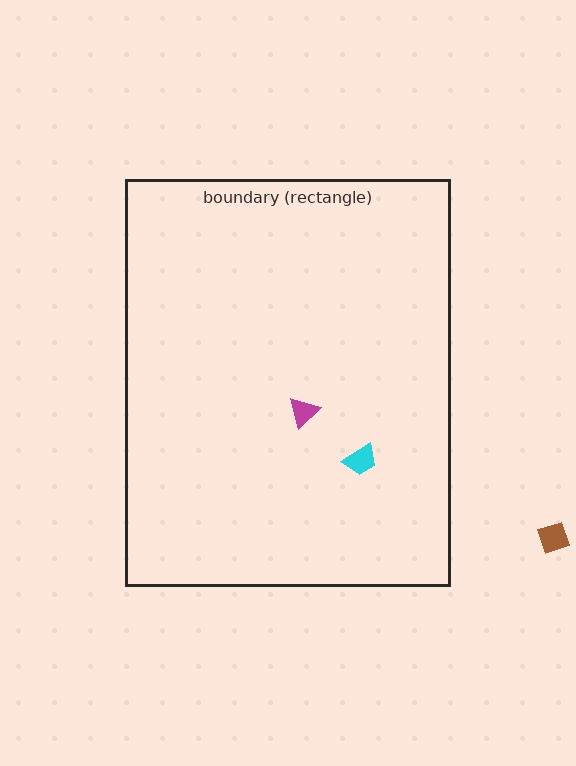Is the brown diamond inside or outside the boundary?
Outside.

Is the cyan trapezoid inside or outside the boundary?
Inside.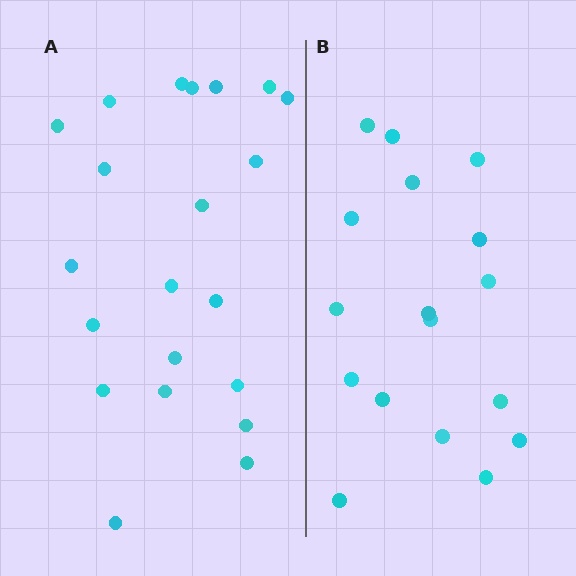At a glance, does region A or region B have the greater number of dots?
Region A (the left region) has more dots.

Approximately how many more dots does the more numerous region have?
Region A has about 4 more dots than region B.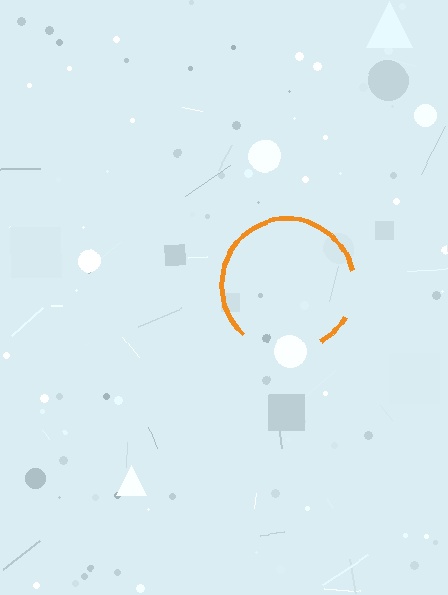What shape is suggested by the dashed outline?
The dashed outline suggests a circle.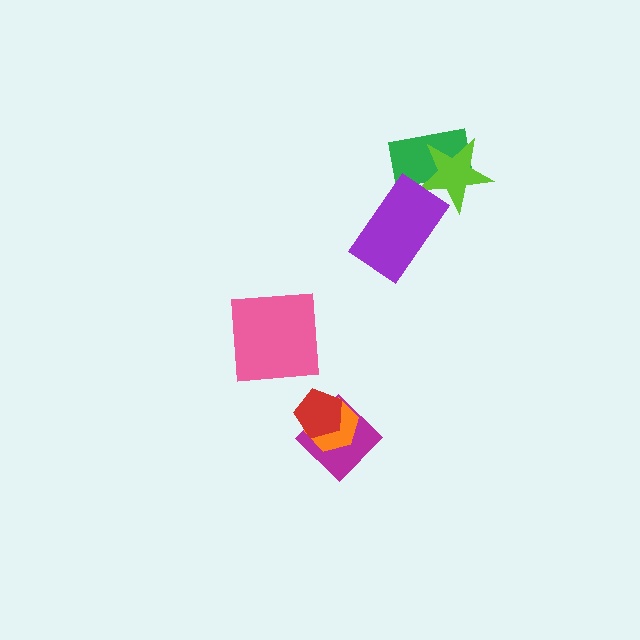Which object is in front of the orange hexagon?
The red pentagon is in front of the orange hexagon.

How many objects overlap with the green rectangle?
2 objects overlap with the green rectangle.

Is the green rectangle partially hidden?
Yes, it is partially covered by another shape.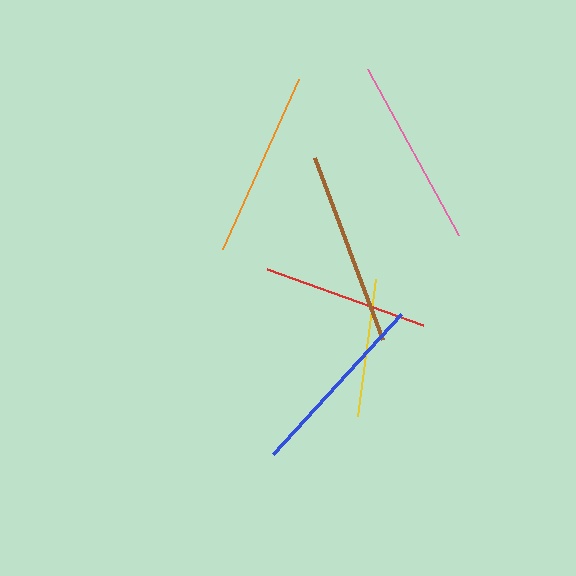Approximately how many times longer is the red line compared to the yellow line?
The red line is approximately 1.2 times the length of the yellow line.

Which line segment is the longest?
The brown line is the longest at approximately 195 pixels.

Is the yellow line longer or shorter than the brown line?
The brown line is longer than the yellow line.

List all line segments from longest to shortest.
From longest to shortest: brown, blue, pink, orange, red, yellow.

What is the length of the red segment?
The red segment is approximately 166 pixels long.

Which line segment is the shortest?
The yellow line is the shortest at approximately 138 pixels.